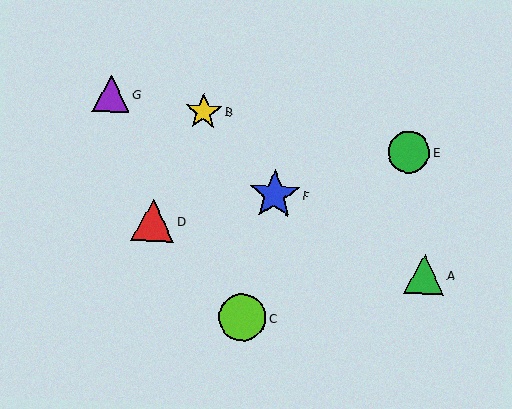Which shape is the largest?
The blue star (labeled F) is the largest.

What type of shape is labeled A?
Shape A is a green triangle.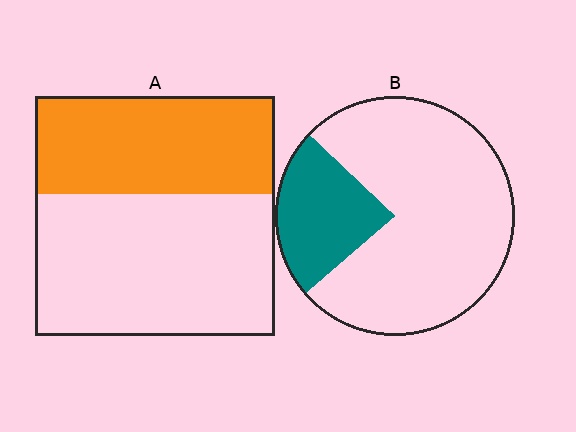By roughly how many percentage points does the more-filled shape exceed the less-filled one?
By roughly 15 percentage points (A over B).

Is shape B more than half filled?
No.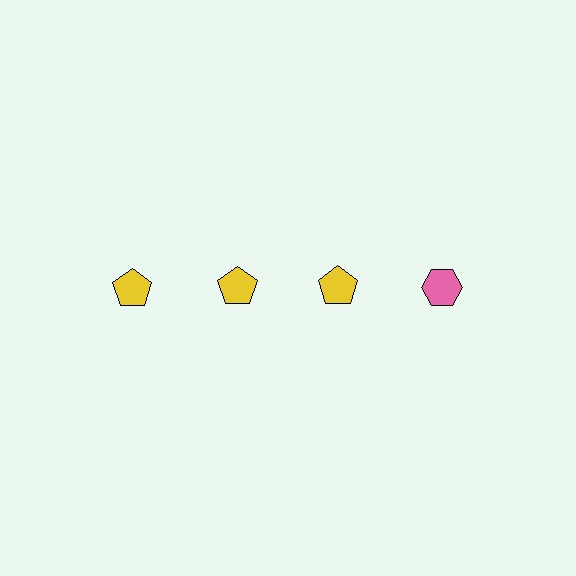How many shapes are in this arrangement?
There are 4 shapes arranged in a grid pattern.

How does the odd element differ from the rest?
It differs in both color (pink instead of yellow) and shape (hexagon instead of pentagon).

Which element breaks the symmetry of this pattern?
The pink hexagon in the top row, second from right column breaks the symmetry. All other shapes are yellow pentagons.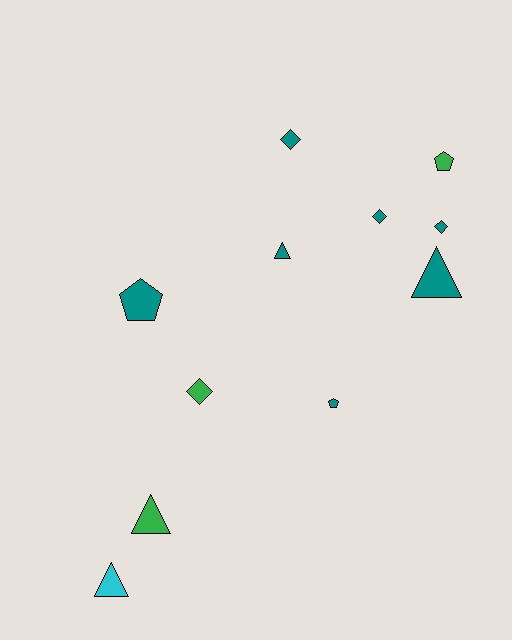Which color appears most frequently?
Teal, with 7 objects.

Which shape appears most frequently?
Triangle, with 4 objects.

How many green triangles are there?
There is 1 green triangle.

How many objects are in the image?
There are 11 objects.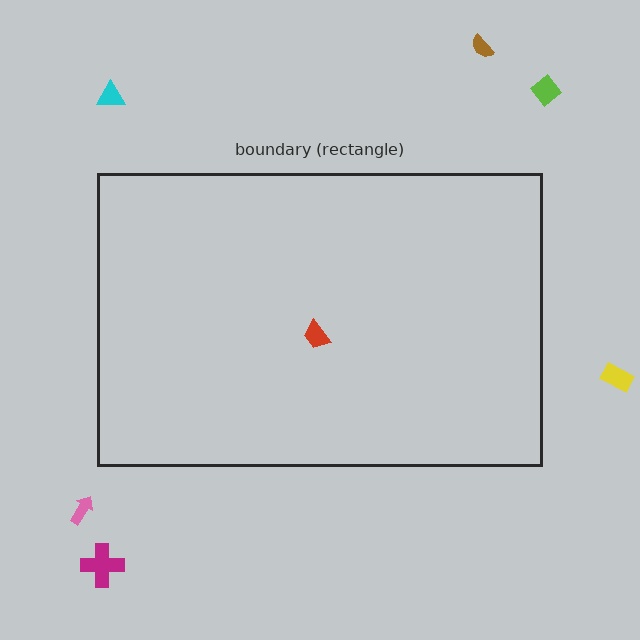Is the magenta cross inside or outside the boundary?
Outside.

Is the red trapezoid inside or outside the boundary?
Inside.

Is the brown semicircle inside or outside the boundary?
Outside.